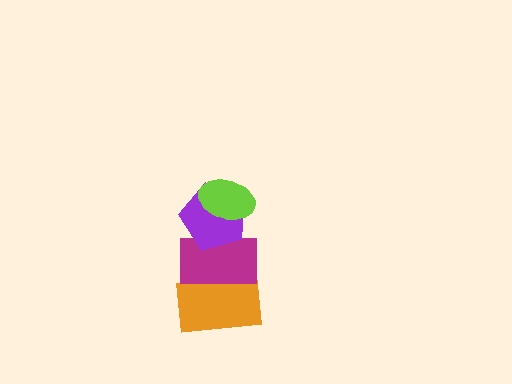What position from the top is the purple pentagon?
The purple pentagon is 2nd from the top.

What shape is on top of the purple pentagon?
The lime ellipse is on top of the purple pentagon.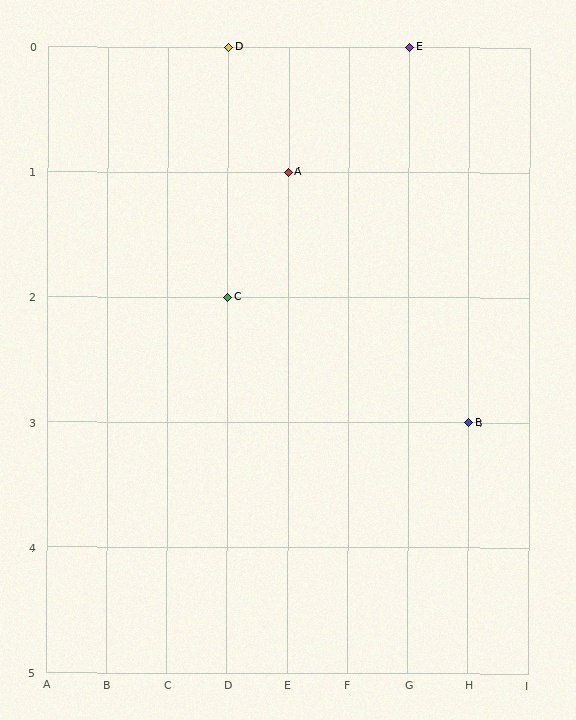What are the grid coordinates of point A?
Point A is at grid coordinates (E, 1).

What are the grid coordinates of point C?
Point C is at grid coordinates (D, 2).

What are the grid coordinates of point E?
Point E is at grid coordinates (G, 0).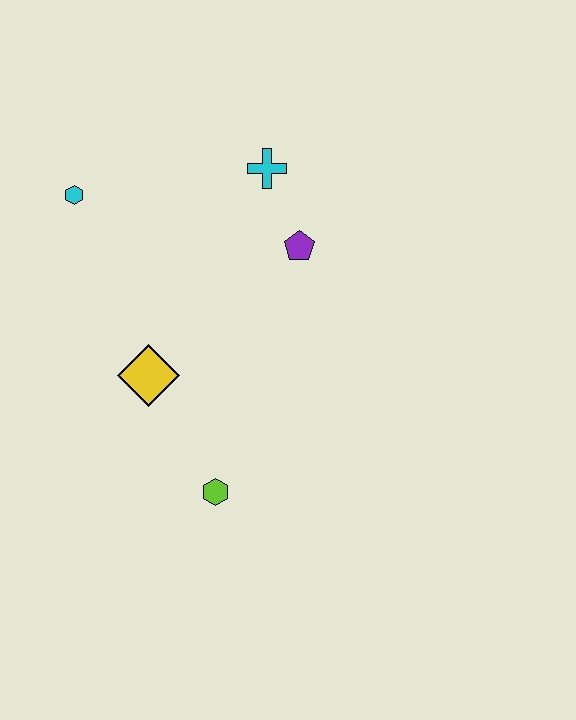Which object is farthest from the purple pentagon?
The lime hexagon is farthest from the purple pentagon.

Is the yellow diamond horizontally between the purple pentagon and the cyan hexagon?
Yes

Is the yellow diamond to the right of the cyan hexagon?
Yes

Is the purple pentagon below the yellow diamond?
No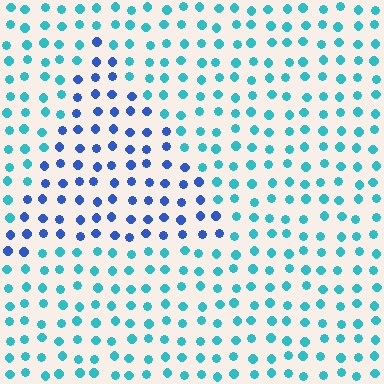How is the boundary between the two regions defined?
The boundary is defined purely by a slight shift in hue (about 41 degrees). Spacing, size, and orientation are identical on both sides.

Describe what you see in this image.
The image is filled with small cyan elements in a uniform arrangement. A triangle-shaped region is visible where the elements are tinted to a slightly different hue, forming a subtle color boundary.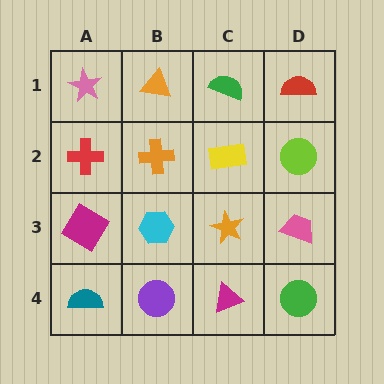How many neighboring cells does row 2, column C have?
4.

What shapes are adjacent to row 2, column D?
A red semicircle (row 1, column D), a pink trapezoid (row 3, column D), a yellow rectangle (row 2, column C).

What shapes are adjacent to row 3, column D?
A lime circle (row 2, column D), a green circle (row 4, column D), an orange star (row 3, column C).